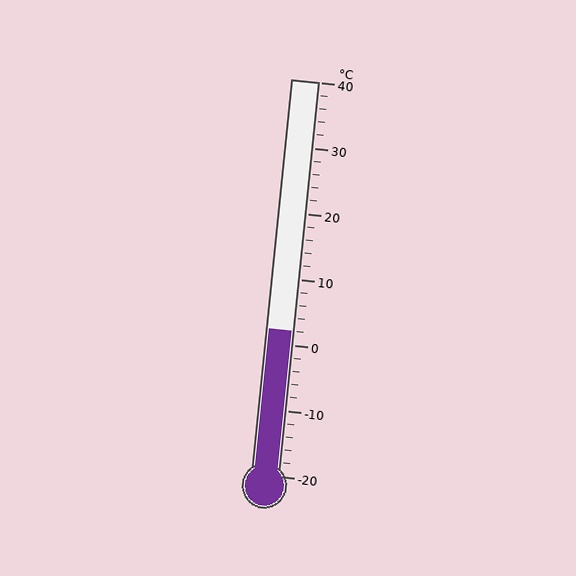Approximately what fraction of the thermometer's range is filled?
The thermometer is filled to approximately 35% of its range.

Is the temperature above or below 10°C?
The temperature is below 10°C.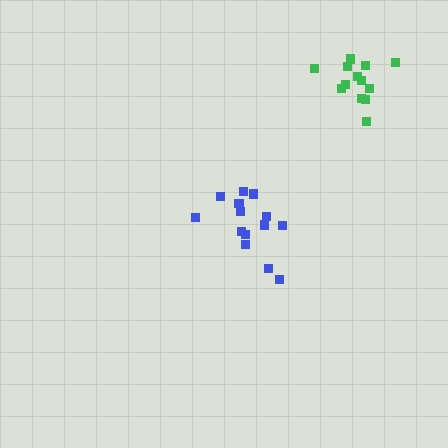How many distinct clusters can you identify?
There are 2 distinct clusters.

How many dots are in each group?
Group 1: 14 dots, Group 2: 13 dots (27 total).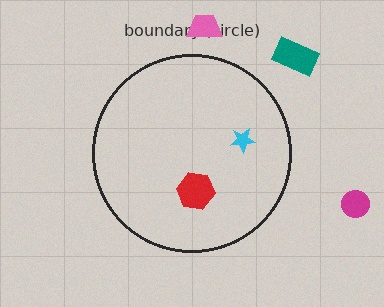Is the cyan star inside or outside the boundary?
Inside.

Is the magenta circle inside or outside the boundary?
Outside.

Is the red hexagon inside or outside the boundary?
Inside.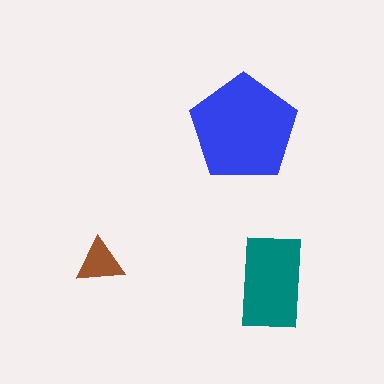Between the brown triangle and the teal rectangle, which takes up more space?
The teal rectangle.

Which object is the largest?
The blue pentagon.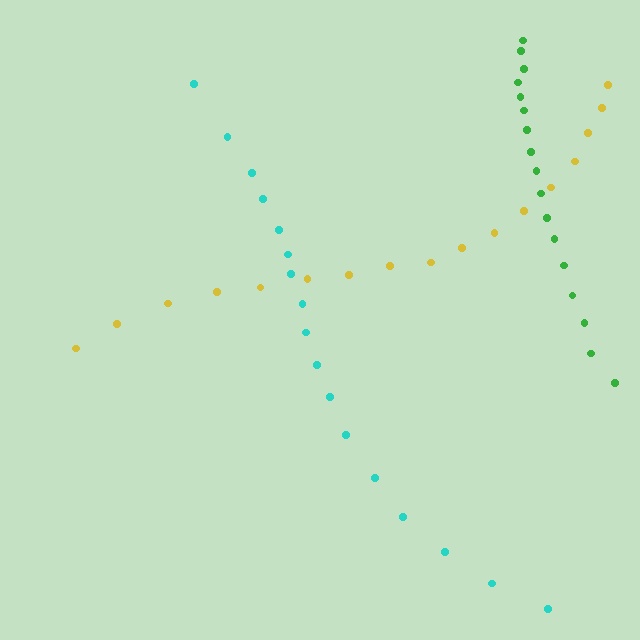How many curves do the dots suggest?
There are 3 distinct paths.